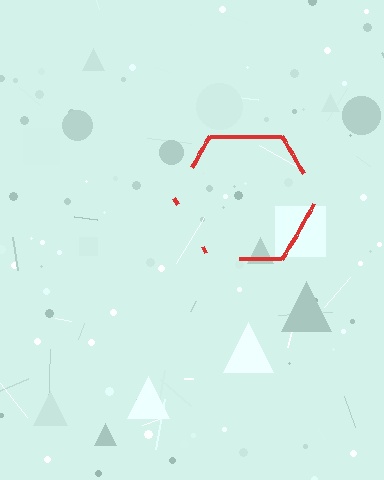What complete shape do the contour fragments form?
The contour fragments form a hexagon.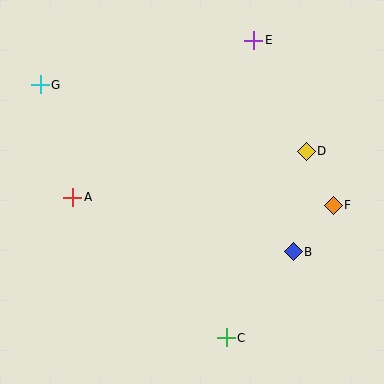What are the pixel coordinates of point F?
Point F is at (333, 205).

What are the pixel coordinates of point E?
Point E is at (253, 40).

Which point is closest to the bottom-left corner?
Point A is closest to the bottom-left corner.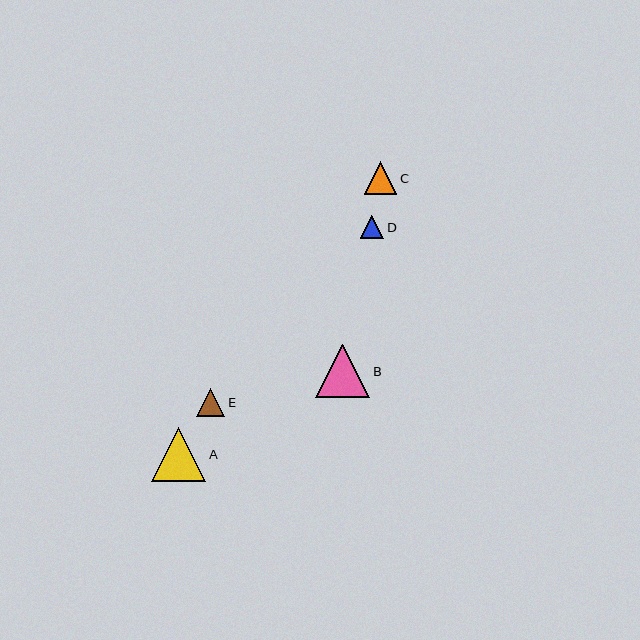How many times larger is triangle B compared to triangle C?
Triangle B is approximately 1.7 times the size of triangle C.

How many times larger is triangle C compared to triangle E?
Triangle C is approximately 1.2 times the size of triangle E.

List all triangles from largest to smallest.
From largest to smallest: A, B, C, E, D.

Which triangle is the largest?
Triangle A is the largest with a size of approximately 54 pixels.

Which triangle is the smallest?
Triangle D is the smallest with a size of approximately 23 pixels.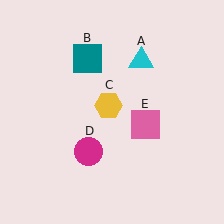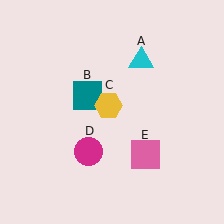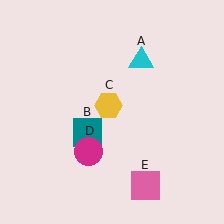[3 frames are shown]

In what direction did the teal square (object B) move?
The teal square (object B) moved down.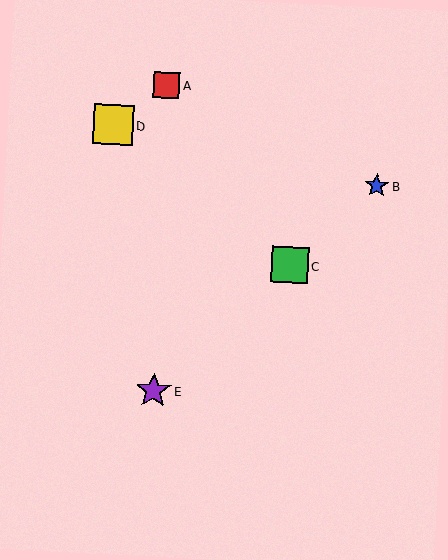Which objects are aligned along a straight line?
Objects B, C, E are aligned along a straight line.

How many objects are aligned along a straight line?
3 objects (B, C, E) are aligned along a straight line.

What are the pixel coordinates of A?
Object A is at (166, 85).